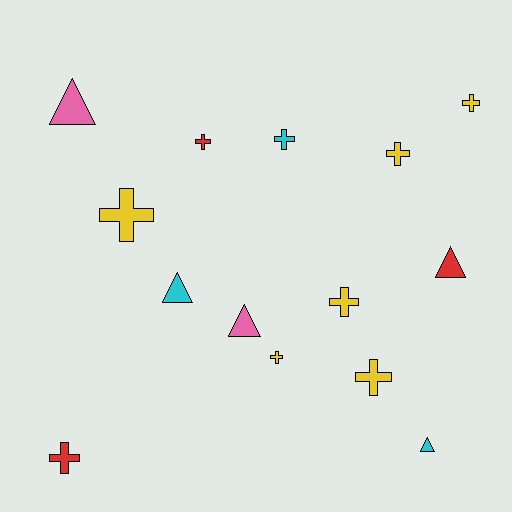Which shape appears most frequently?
Cross, with 9 objects.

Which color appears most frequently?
Yellow, with 6 objects.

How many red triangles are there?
There is 1 red triangle.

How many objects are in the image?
There are 14 objects.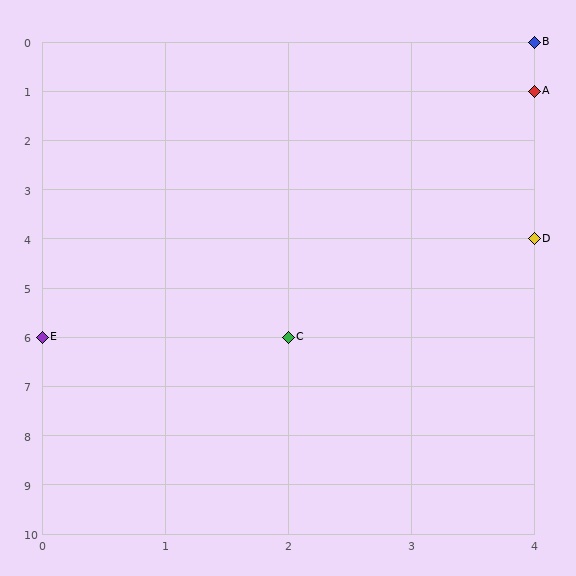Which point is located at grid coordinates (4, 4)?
Point D is at (4, 4).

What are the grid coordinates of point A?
Point A is at grid coordinates (4, 1).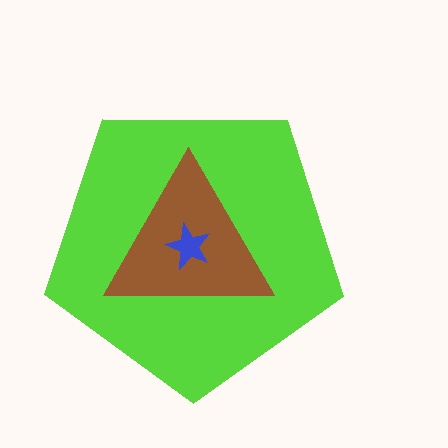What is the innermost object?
The blue star.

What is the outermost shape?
The lime pentagon.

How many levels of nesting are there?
3.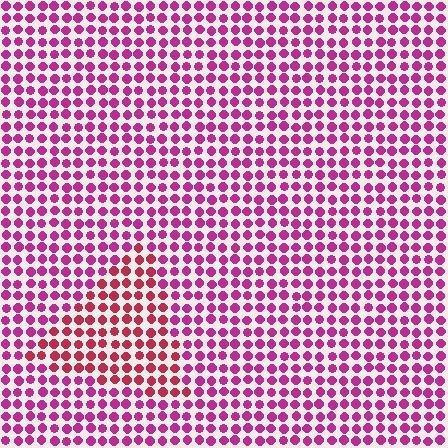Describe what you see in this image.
The image is filled with small magenta elements in a uniform arrangement. A triangle-shaped region is visible where the elements are tinted to a slightly different hue, forming a subtle color boundary.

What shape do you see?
I see a triangle.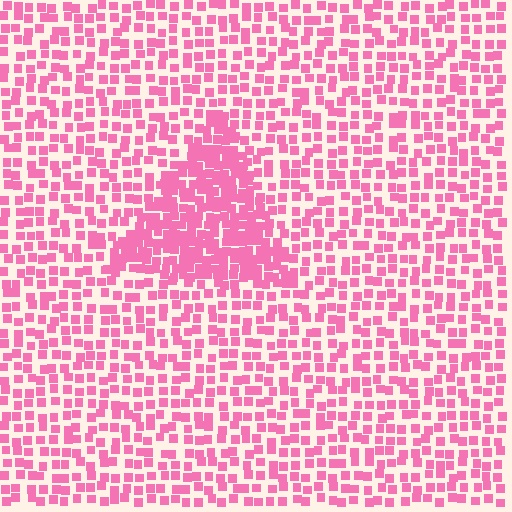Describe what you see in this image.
The image contains small pink elements arranged at two different densities. A triangle-shaped region is visible where the elements are more densely packed than the surrounding area.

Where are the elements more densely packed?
The elements are more densely packed inside the triangle boundary.